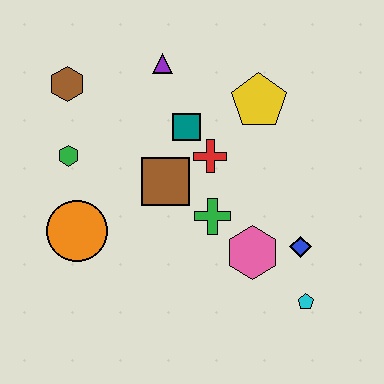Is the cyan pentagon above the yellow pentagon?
No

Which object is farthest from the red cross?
The cyan pentagon is farthest from the red cross.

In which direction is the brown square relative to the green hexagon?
The brown square is to the right of the green hexagon.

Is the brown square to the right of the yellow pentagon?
No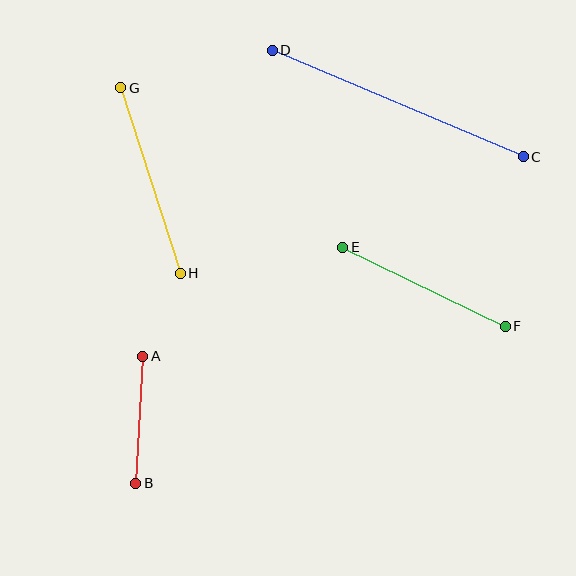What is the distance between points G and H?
The distance is approximately 195 pixels.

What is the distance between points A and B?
The distance is approximately 128 pixels.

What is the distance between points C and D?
The distance is approximately 273 pixels.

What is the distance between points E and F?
The distance is approximately 181 pixels.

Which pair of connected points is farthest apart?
Points C and D are farthest apart.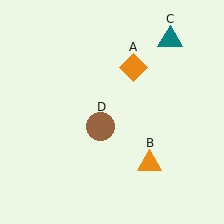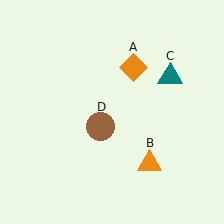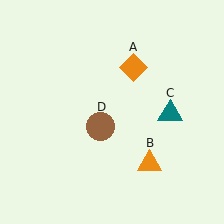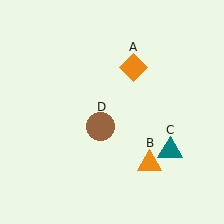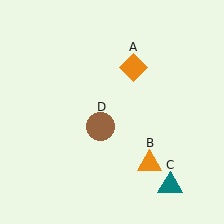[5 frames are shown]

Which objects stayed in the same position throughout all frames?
Orange diamond (object A) and orange triangle (object B) and brown circle (object D) remained stationary.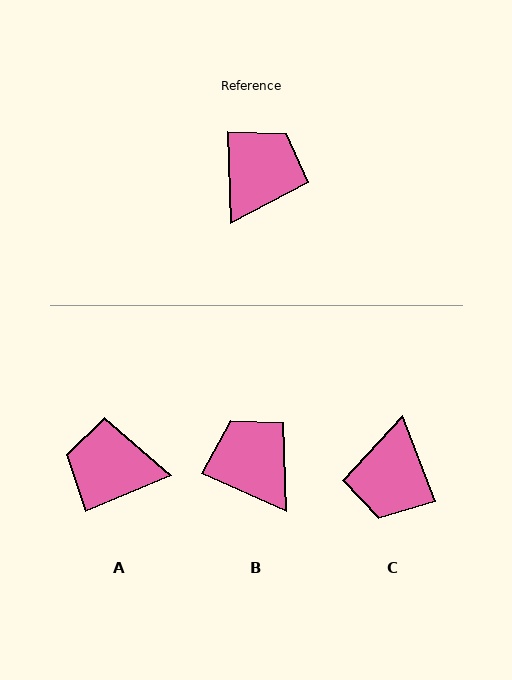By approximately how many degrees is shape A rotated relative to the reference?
Approximately 111 degrees counter-clockwise.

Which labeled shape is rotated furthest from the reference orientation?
C, about 161 degrees away.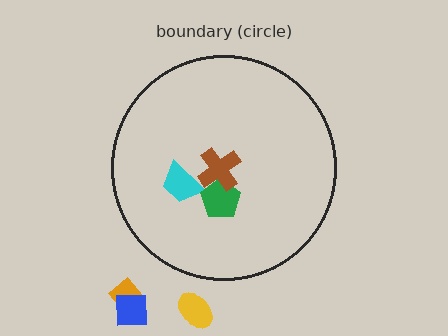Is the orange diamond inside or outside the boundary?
Outside.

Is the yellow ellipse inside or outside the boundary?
Outside.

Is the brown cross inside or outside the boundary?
Inside.